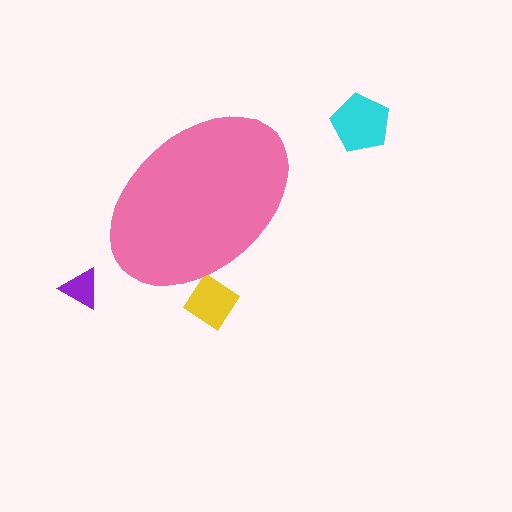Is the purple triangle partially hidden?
No, the purple triangle is fully visible.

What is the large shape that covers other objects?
A pink ellipse.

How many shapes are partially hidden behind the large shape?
1 shape is partially hidden.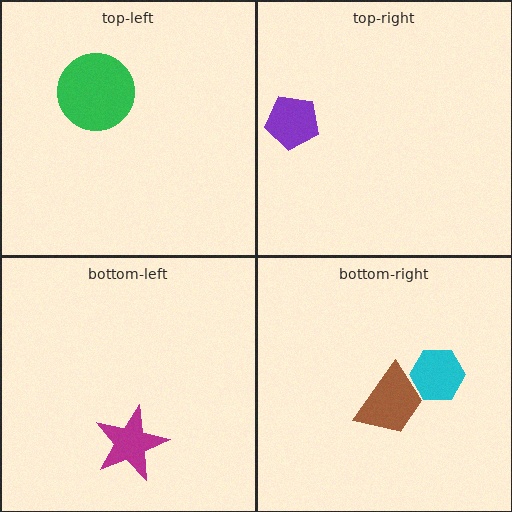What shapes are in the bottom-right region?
The cyan hexagon, the brown trapezoid.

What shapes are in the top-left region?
The green circle.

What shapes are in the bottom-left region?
The magenta star.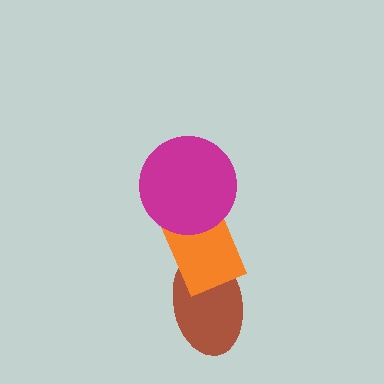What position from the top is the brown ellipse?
The brown ellipse is 3rd from the top.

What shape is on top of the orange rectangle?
The magenta circle is on top of the orange rectangle.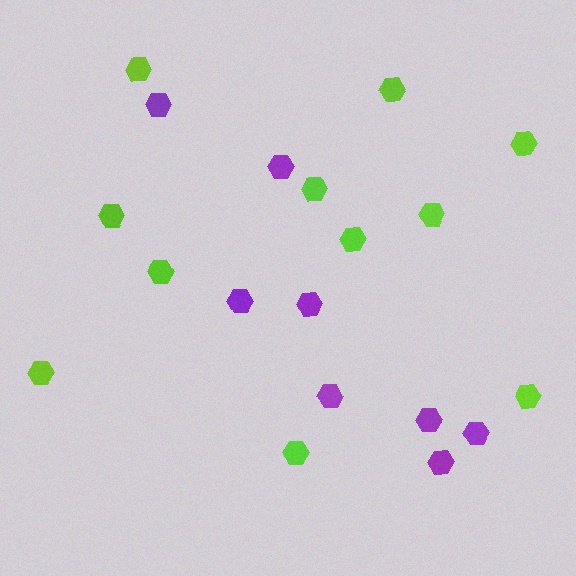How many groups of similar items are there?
There are 2 groups: one group of lime hexagons (11) and one group of purple hexagons (8).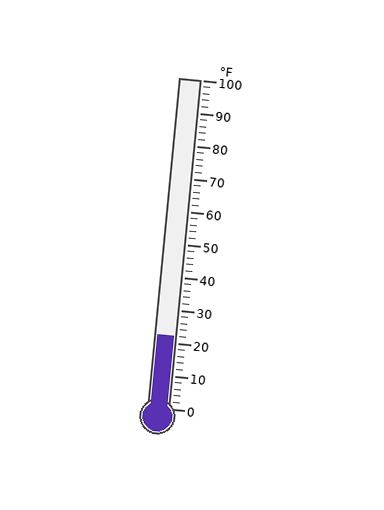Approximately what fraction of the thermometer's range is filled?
The thermometer is filled to approximately 20% of its range.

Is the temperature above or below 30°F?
The temperature is below 30°F.